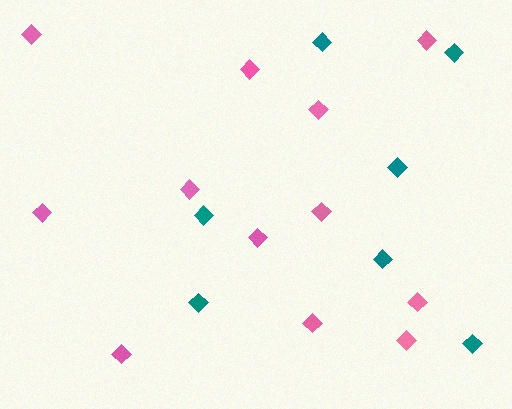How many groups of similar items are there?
There are 2 groups: one group of pink diamonds (12) and one group of teal diamonds (7).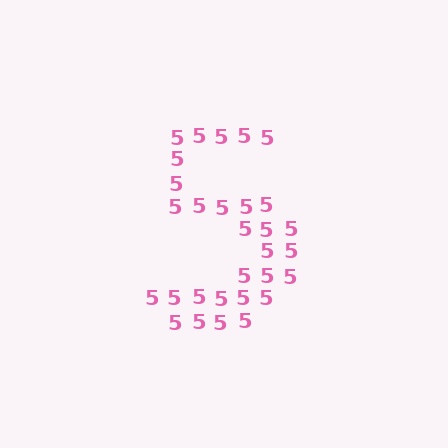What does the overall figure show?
The overall figure shows the digit 5.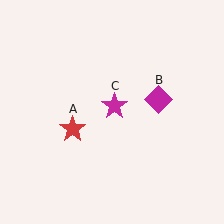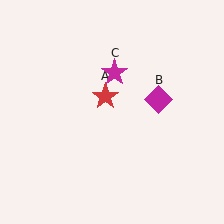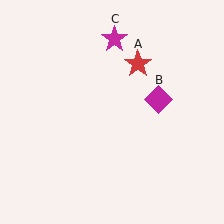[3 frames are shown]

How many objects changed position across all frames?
2 objects changed position: red star (object A), magenta star (object C).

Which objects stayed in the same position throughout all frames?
Magenta diamond (object B) remained stationary.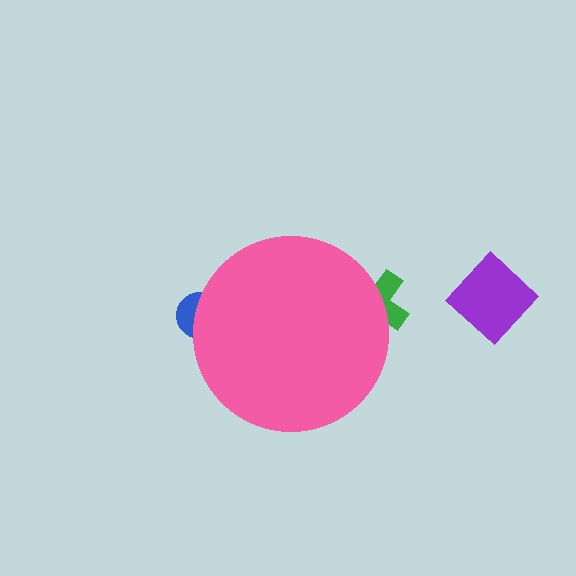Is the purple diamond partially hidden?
No, the purple diamond is fully visible.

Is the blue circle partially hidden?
Yes, the blue circle is partially hidden behind the pink circle.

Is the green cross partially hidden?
Yes, the green cross is partially hidden behind the pink circle.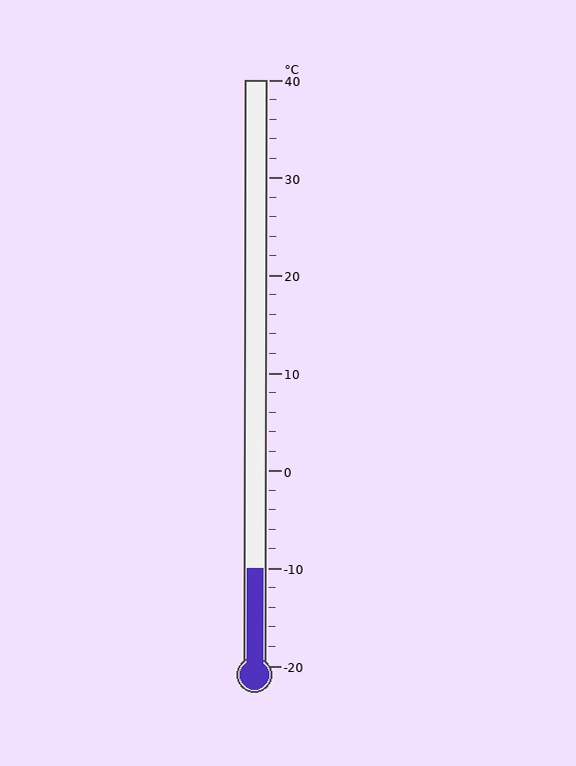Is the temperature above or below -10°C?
The temperature is at -10°C.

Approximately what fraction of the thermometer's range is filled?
The thermometer is filled to approximately 15% of its range.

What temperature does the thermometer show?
The thermometer shows approximately -10°C.